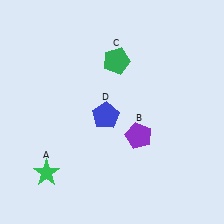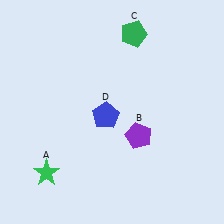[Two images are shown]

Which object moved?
The green pentagon (C) moved up.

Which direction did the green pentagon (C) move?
The green pentagon (C) moved up.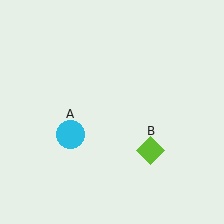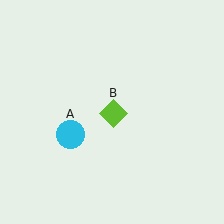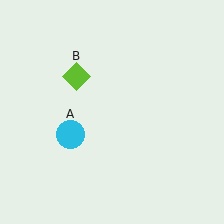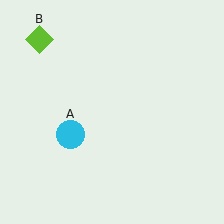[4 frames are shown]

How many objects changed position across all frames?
1 object changed position: lime diamond (object B).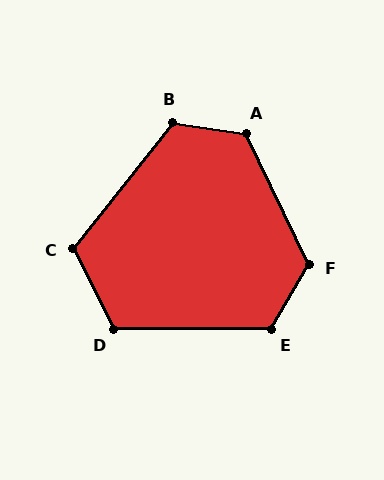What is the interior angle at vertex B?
Approximately 119 degrees (obtuse).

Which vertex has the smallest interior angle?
C, at approximately 115 degrees.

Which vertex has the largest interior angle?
A, at approximately 124 degrees.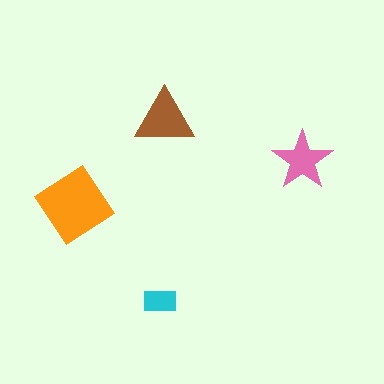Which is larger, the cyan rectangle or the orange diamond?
The orange diamond.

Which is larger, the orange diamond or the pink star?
The orange diamond.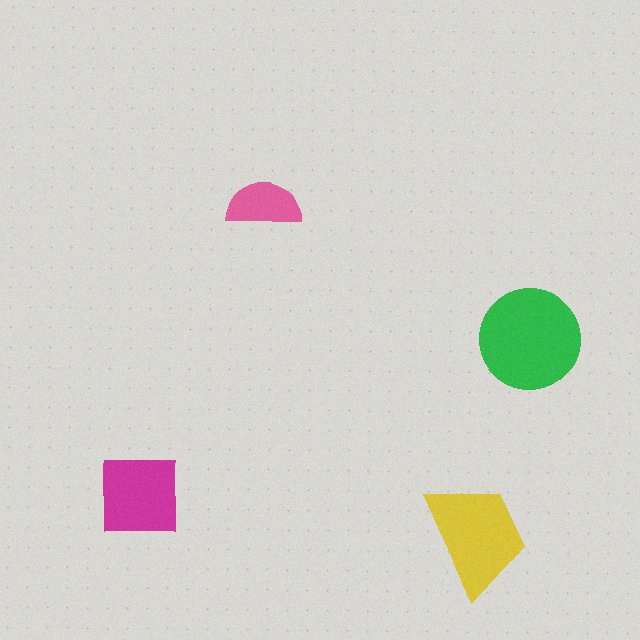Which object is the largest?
The green circle.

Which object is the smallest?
The pink semicircle.